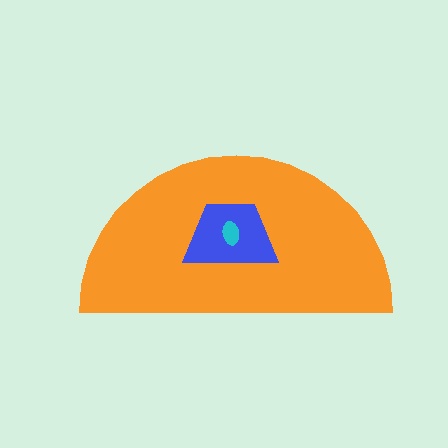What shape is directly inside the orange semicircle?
The blue trapezoid.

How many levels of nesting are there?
3.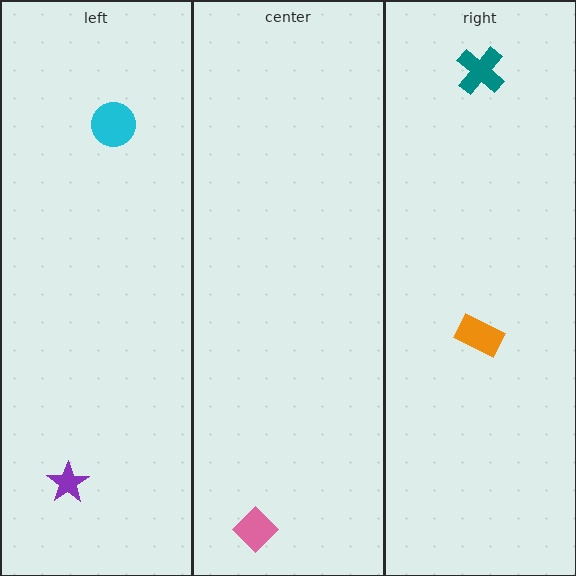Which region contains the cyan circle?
The left region.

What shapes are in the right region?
The teal cross, the orange rectangle.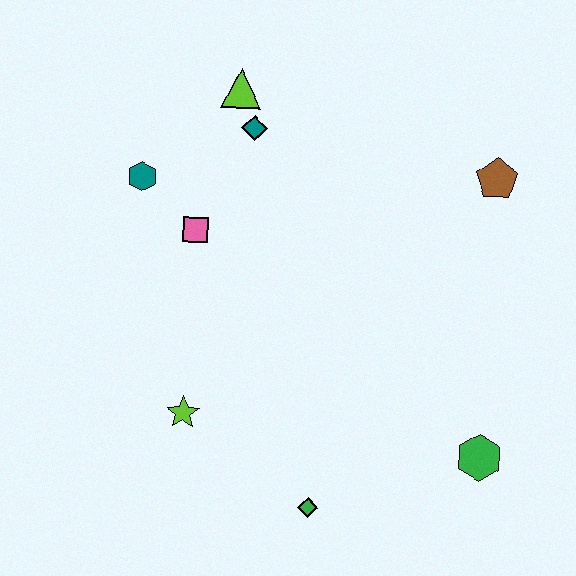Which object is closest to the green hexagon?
The green diamond is closest to the green hexagon.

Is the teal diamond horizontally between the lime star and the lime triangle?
No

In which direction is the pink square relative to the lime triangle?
The pink square is below the lime triangle.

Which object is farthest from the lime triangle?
The green hexagon is farthest from the lime triangle.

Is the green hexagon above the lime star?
No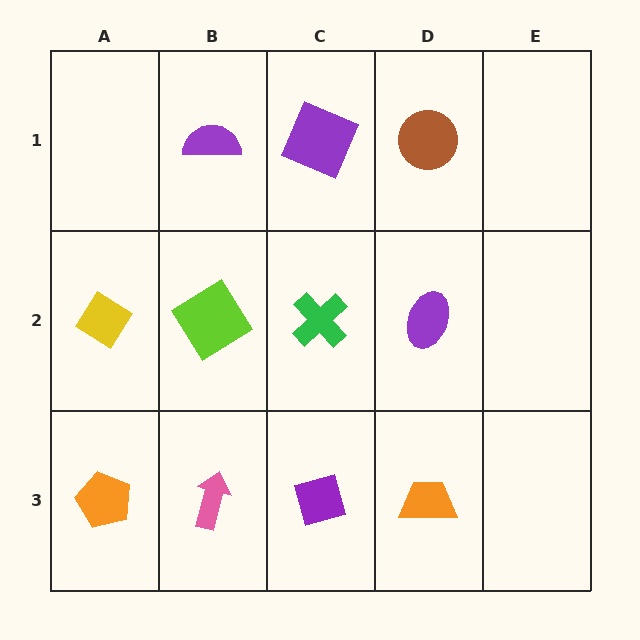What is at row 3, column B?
A pink arrow.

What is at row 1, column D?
A brown circle.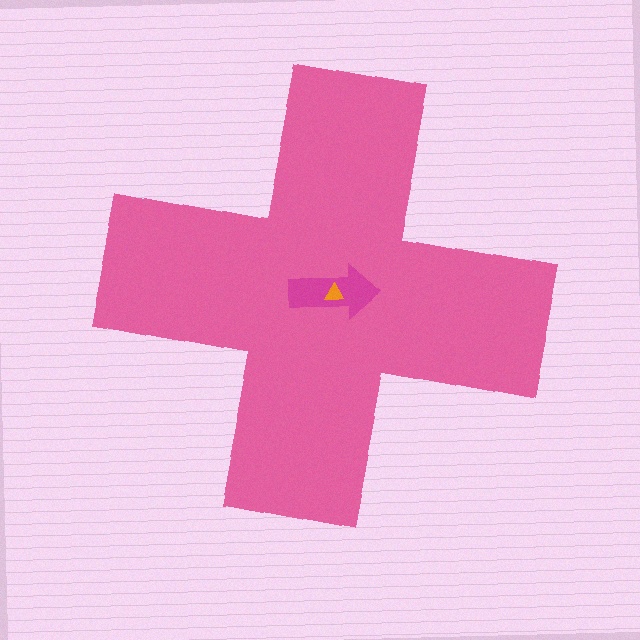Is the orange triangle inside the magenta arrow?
Yes.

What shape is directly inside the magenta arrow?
The orange triangle.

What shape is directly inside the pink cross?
The magenta arrow.